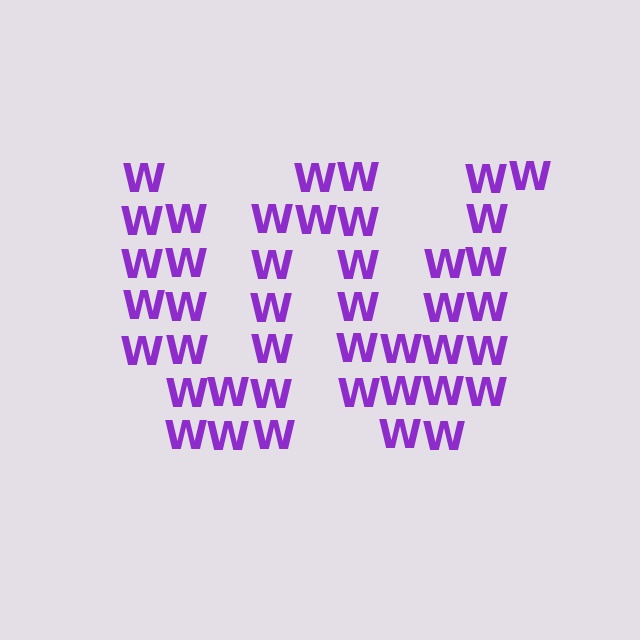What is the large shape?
The large shape is the letter W.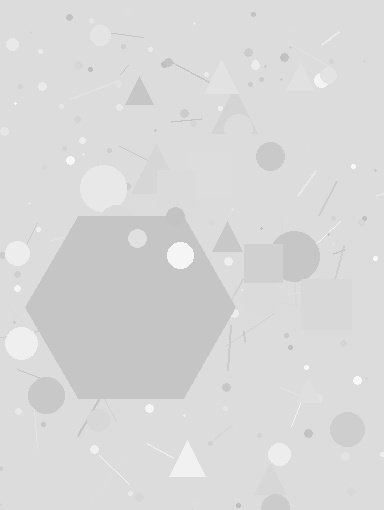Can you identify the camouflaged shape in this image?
The camouflaged shape is a hexagon.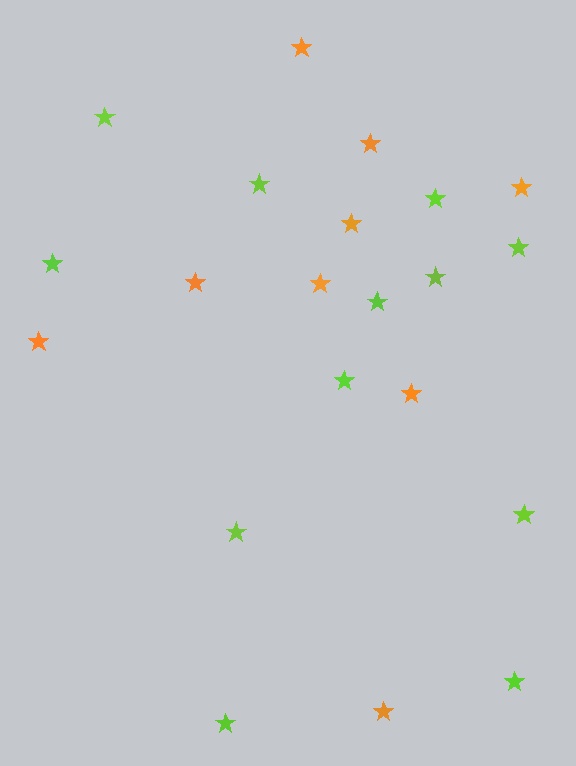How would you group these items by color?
There are 2 groups: one group of orange stars (9) and one group of lime stars (12).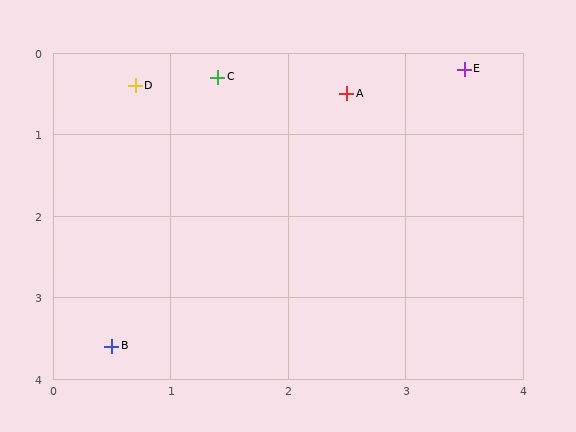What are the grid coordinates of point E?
Point E is at approximately (3.5, 0.2).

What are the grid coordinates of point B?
Point B is at approximately (0.5, 3.6).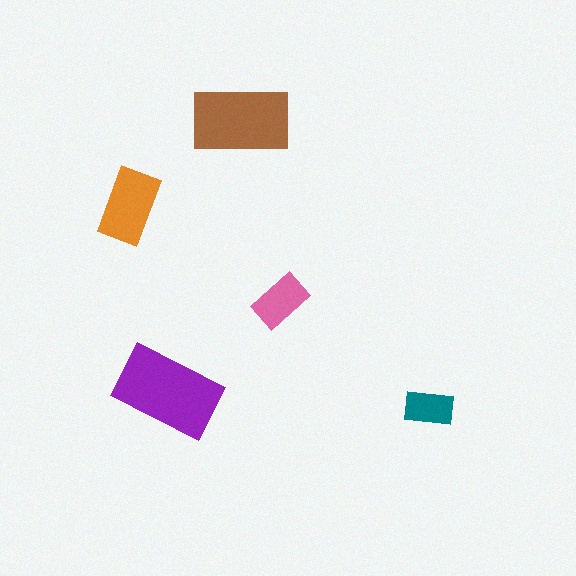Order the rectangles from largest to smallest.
the purple one, the brown one, the orange one, the pink one, the teal one.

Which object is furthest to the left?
The orange rectangle is leftmost.